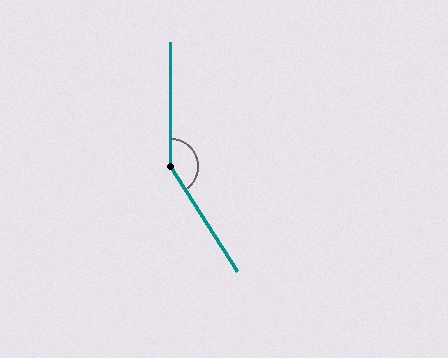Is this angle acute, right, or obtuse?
It is obtuse.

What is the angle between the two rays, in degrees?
Approximately 148 degrees.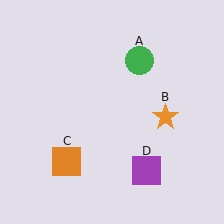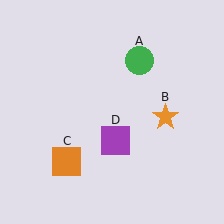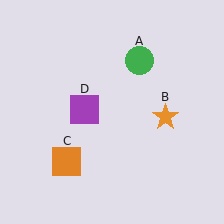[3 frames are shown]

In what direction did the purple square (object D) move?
The purple square (object D) moved up and to the left.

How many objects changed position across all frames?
1 object changed position: purple square (object D).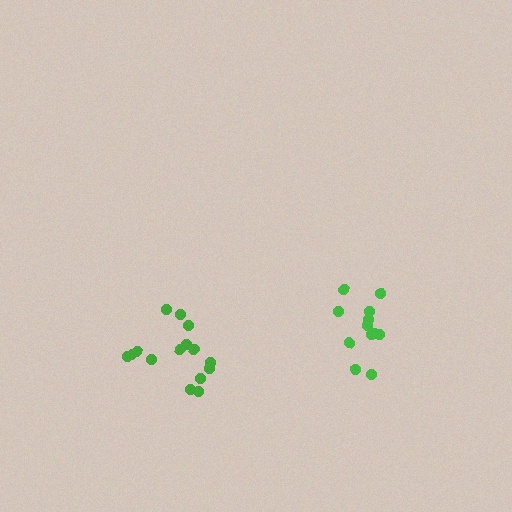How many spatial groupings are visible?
There are 2 spatial groupings.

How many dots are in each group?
Group 1: 15 dots, Group 2: 12 dots (27 total).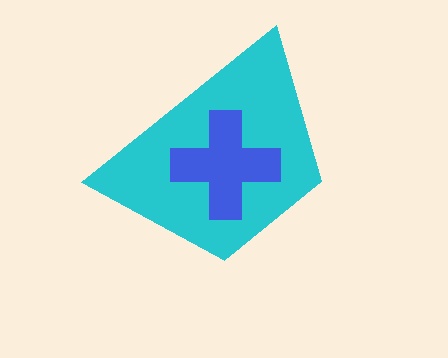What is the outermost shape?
The cyan trapezoid.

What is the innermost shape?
The blue cross.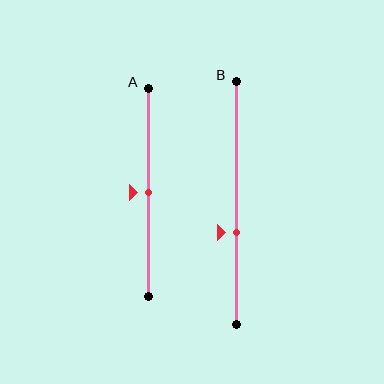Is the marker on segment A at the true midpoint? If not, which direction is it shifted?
Yes, the marker on segment A is at the true midpoint.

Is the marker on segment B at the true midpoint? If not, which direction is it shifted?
No, the marker on segment B is shifted downward by about 12% of the segment length.